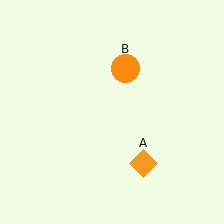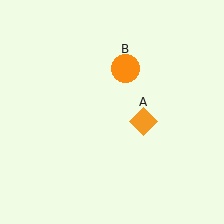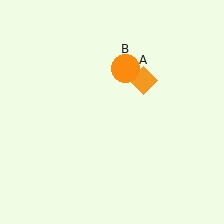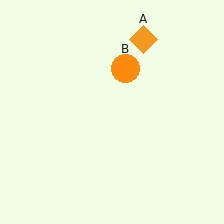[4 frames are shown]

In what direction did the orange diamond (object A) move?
The orange diamond (object A) moved up.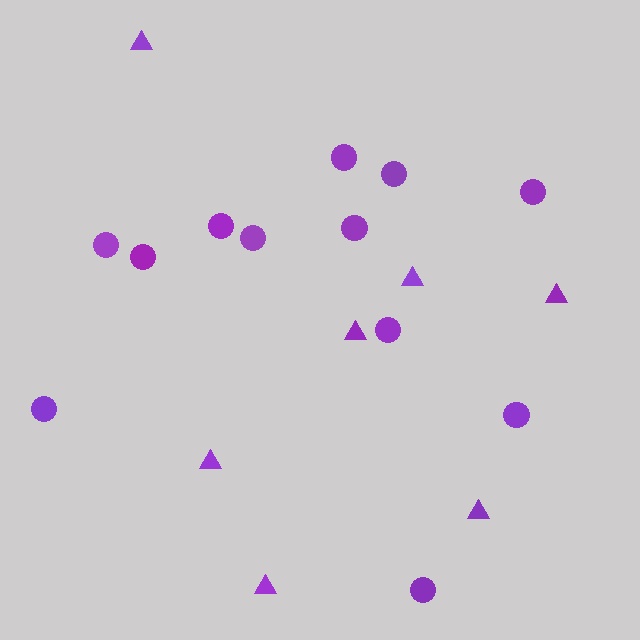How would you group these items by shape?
There are 2 groups: one group of triangles (7) and one group of circles (12).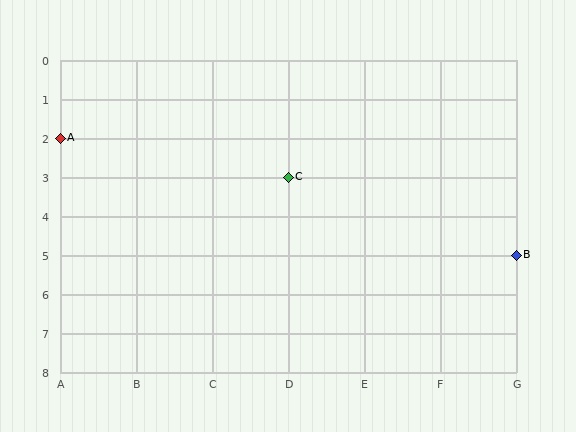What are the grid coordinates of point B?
Point B is at grid coordinates (G, 5).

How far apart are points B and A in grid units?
Points B and A are 6 columns and 3 rows apart (about 6.7 grid units diagonally).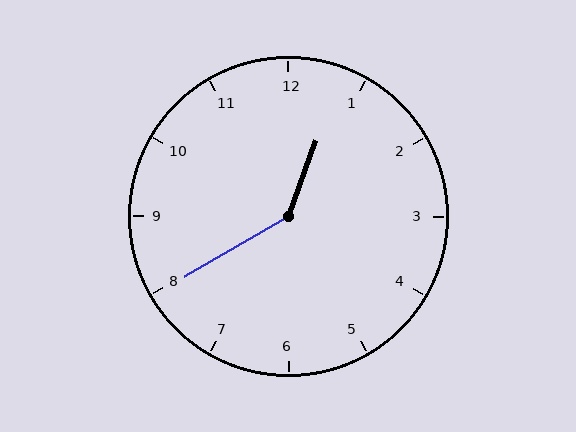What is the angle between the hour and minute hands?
Approximately 140 degrees.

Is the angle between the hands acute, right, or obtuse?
It is obtuse.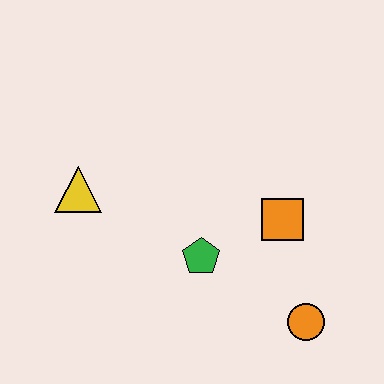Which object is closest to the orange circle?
The orange square is closest to the orange circle.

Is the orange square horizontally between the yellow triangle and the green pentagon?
No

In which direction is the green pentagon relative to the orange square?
The green pentagon is to the left of the orange square.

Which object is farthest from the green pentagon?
The yellow triangle is farthest from the green pentagon.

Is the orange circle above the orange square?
No